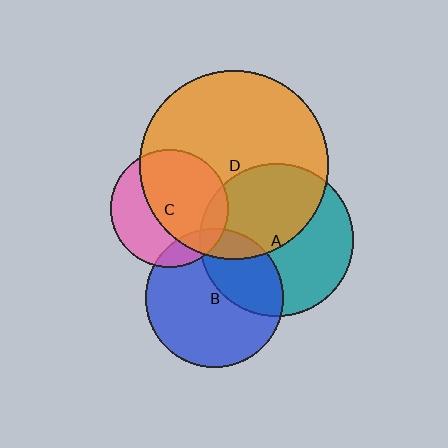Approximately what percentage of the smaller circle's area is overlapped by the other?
Approximately 15%.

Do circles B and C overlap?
Yes.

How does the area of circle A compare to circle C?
Approximately 1.7 times.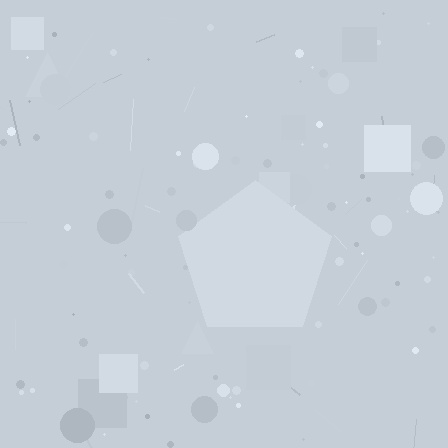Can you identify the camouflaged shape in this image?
The camouflaged shape is a pentagon.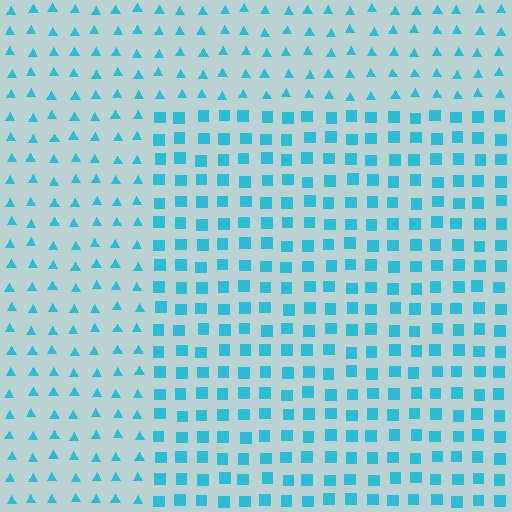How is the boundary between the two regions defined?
The boundary is defined by a change in element shape: squares inside vs. triangles outside. All elements share the same color and spacing.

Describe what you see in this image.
The image is filled with small cyan elements arranged in a uniform grid. A rectangle-shaped region contains squares, while the surrounding area contains triangles. The boundary is defined purely by the change in element shape.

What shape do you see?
I see a rectangle.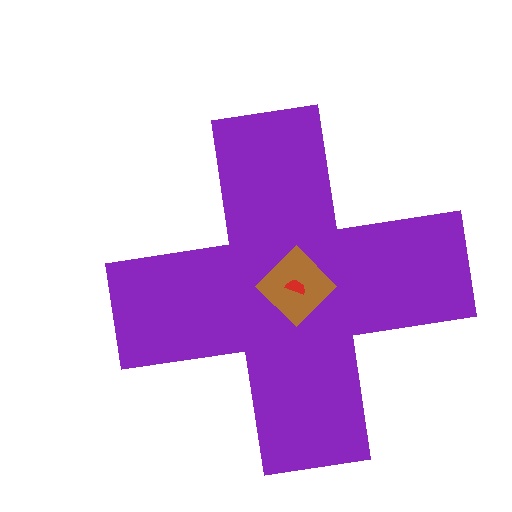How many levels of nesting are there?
3.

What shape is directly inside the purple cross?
The brown diamond.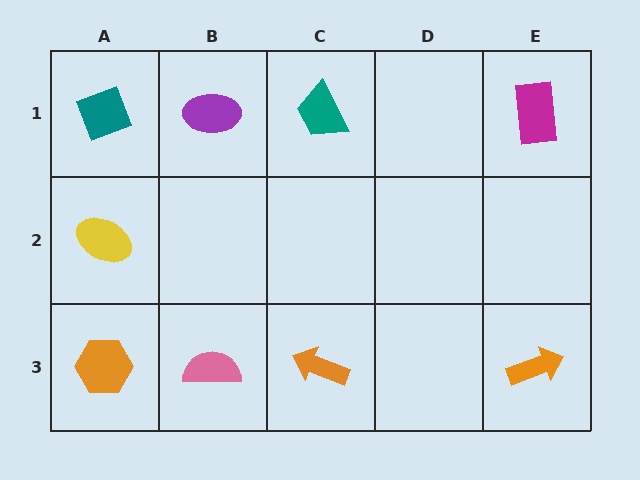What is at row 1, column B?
A purple ellipse.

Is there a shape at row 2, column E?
No, that cell is empty.